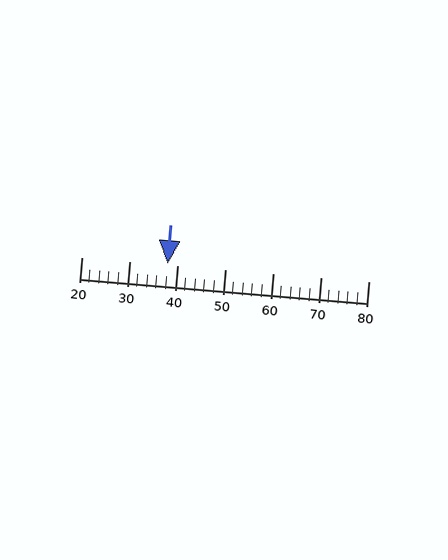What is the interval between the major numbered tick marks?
The major tick marks are spaced 10 units apart.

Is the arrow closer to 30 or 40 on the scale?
The arrow is closer to 40.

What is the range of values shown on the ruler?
The ruler shows values from 20 to 80.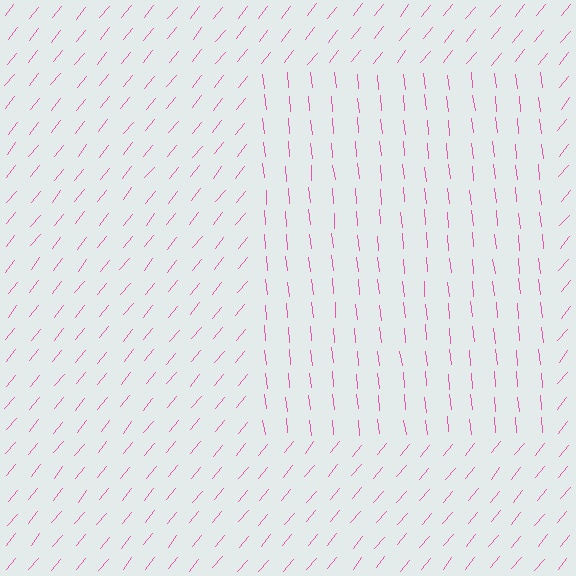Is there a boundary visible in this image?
Yes, there is a texture boundary formed by a change in line orientation.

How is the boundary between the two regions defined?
The boundary is defined purely by a change in line orientation (approximately 45 degrees difference). All lines are the same color and thickness.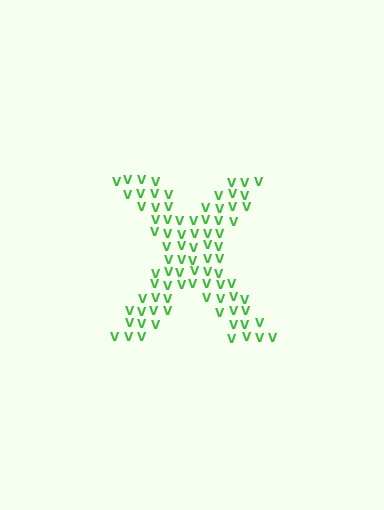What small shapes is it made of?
It is made of small letter V's.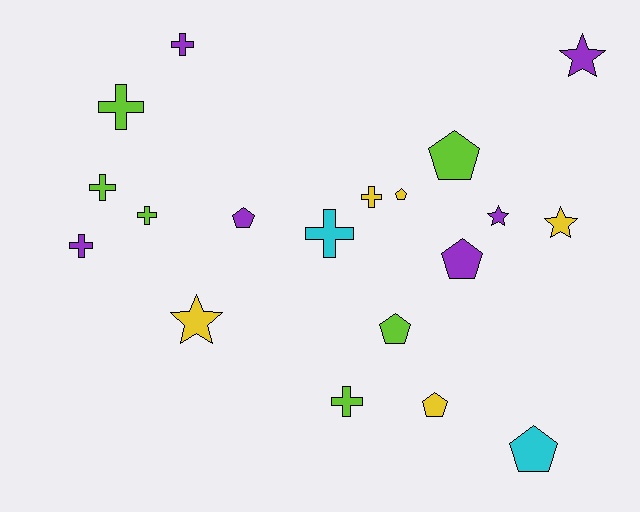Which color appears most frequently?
Purple, with 6 objects.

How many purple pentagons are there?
There are 2 purple pentagons.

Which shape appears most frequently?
Cross, with 8 objects.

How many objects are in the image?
There are 19 objects.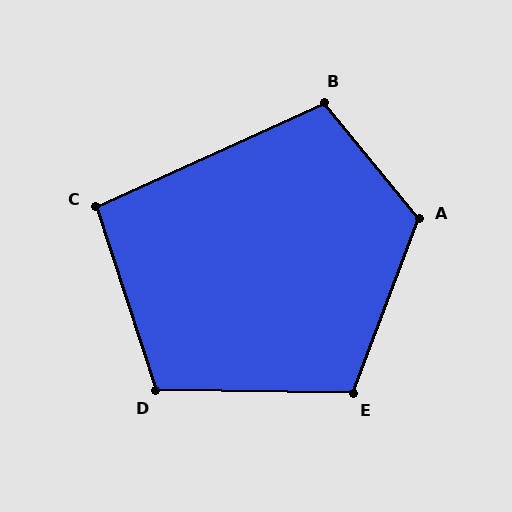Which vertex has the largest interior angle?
A, at approximately 120 degrees.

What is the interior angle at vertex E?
Approximately 110 degrees (obtuse).